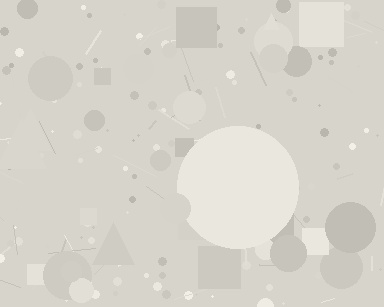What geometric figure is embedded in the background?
A circle is embedded in the background.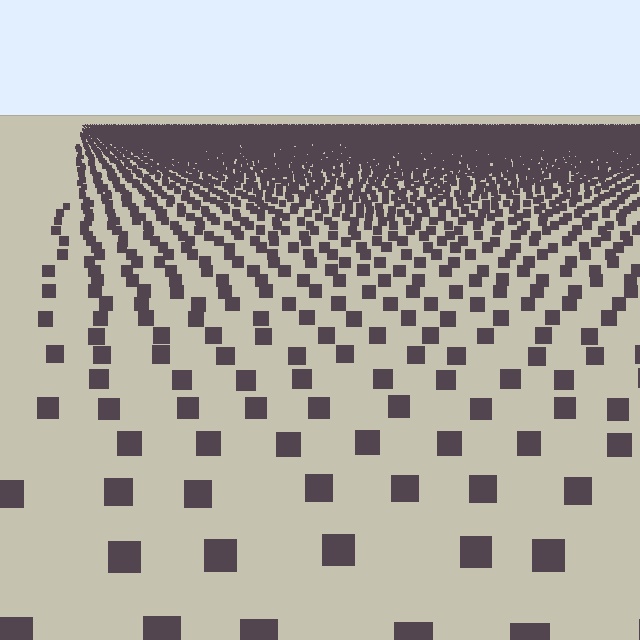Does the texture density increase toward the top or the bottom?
Density increases toward the top.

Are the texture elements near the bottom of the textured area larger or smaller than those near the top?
Larger. Near the bottom, elements are closer to the viewer and appear at a bigger on-screen size.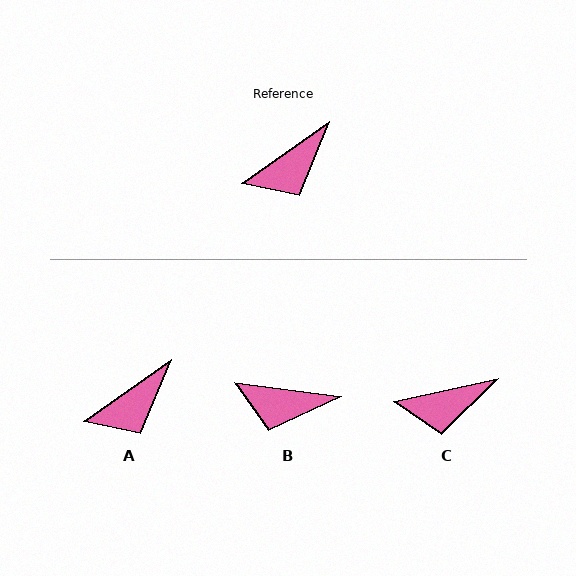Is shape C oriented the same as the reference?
No, it is off by about 23 degrees.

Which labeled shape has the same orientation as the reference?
A.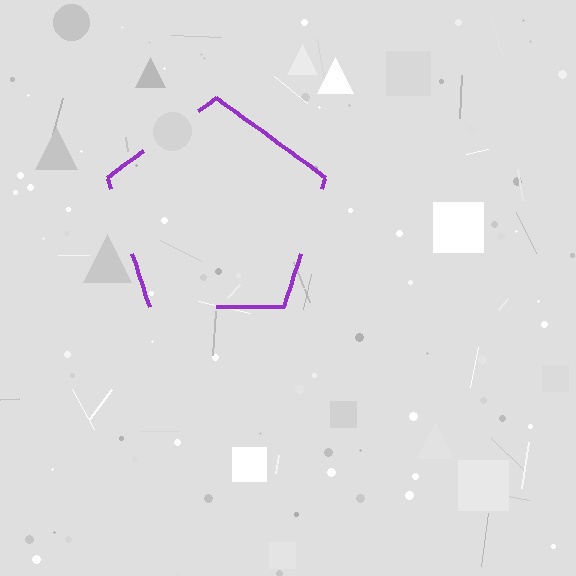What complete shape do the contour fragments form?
The contour fragments form a pentagon.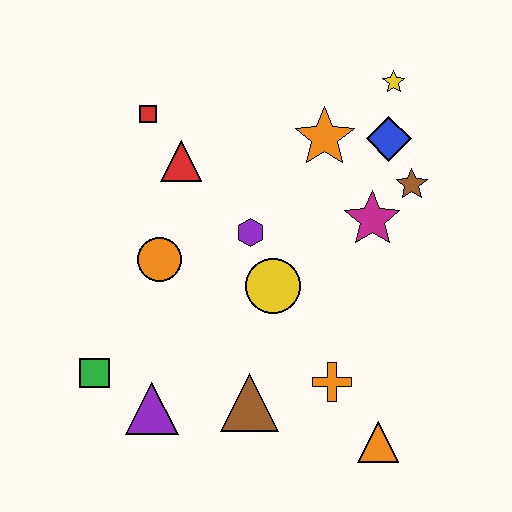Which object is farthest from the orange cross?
The red square is farthest from the orange cross.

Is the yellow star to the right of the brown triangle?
Yes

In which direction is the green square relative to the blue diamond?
The green square is to the left of the blue diamond.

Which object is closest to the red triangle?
The red square is closest to the red triangle.